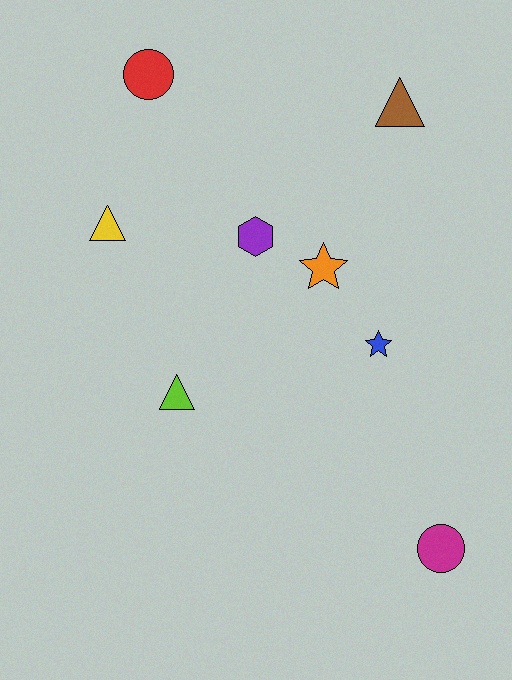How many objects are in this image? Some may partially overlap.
There are 8 objects.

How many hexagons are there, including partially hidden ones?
There is 1 hexagon.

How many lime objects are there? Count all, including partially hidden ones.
There is 1 lime object.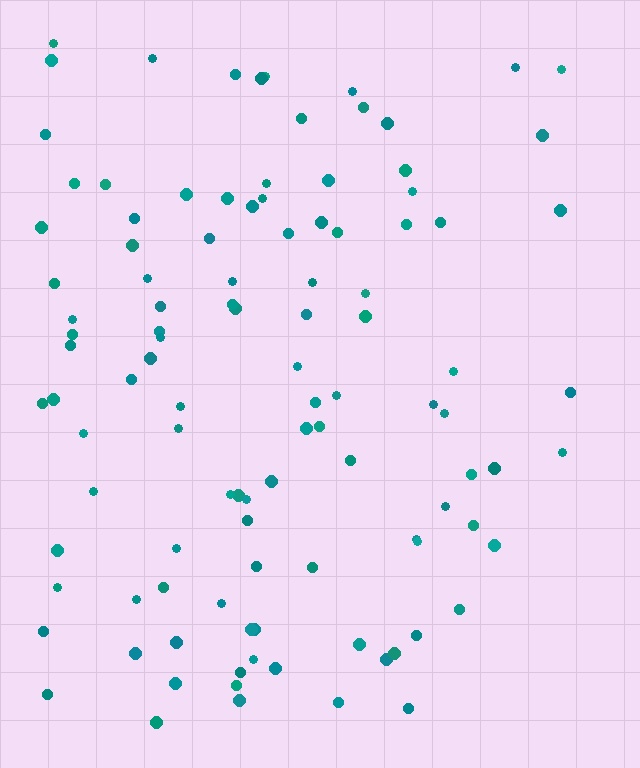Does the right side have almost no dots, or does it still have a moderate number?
Still a moderate number, just noticeably fewer than the left.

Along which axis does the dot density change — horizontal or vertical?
Horizontal.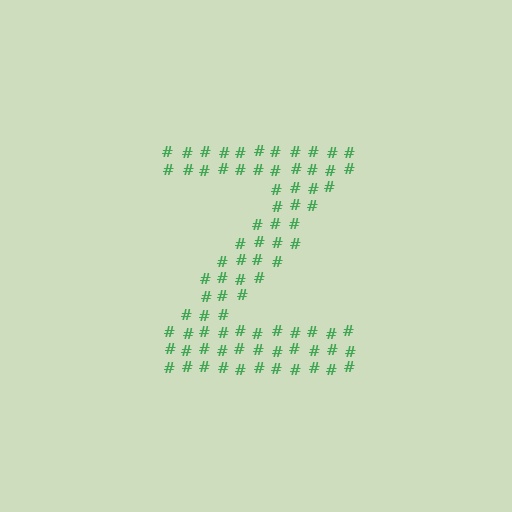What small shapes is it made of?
It is made of small hash symbols.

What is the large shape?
The large shape is the letter Z.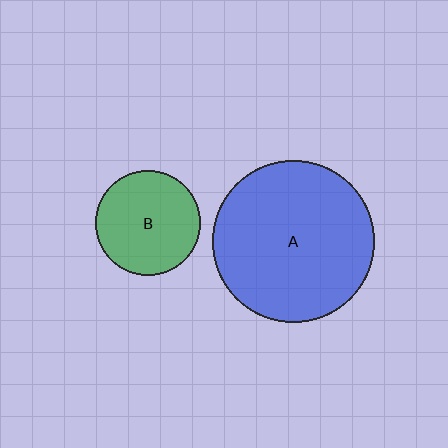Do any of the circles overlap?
No, none of the circles overlap.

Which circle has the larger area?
Circle A (blue).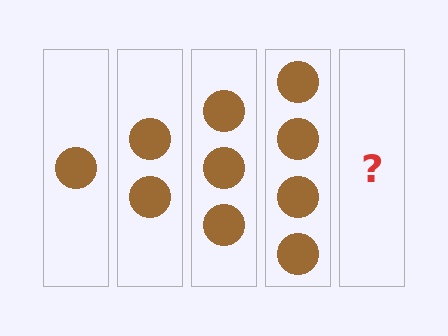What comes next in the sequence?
The next element should be 5 circles.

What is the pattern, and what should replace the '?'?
The pattern is that each step adds one more circle. The '?' should be 5 circles.